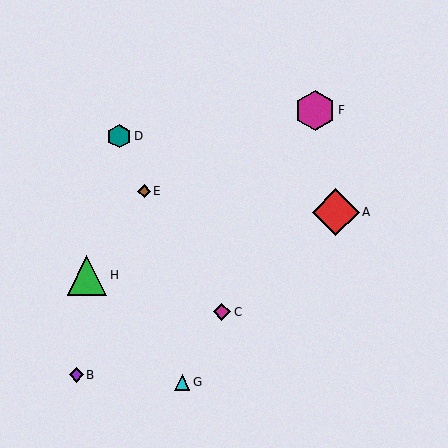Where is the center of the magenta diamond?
The center of the magenta diamond is at (222, 312).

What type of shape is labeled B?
Shape B is a purple diamond.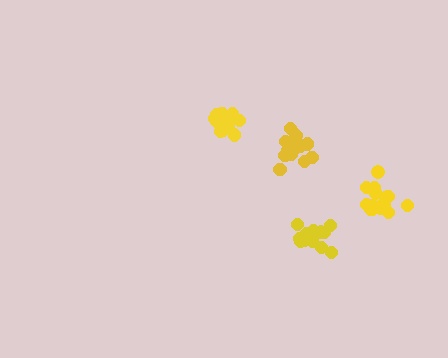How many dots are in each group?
Group 1: 17 dots, Group 2: 15 dots, Group 3: 13 dots, Group 4: 17 dots (62 total).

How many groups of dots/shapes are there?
There are 4 groups.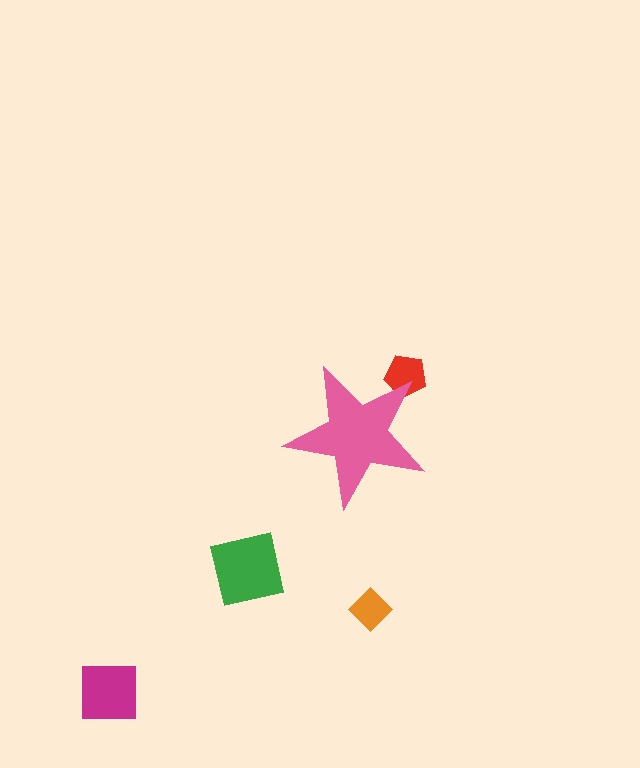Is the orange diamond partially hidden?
No, the orange diamond is fully visible.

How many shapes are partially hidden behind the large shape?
1 shape is partially hidden.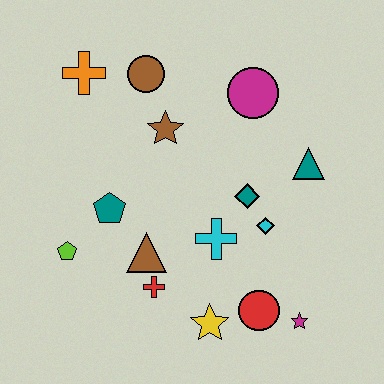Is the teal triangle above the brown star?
No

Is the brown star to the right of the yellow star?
No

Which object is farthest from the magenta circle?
The lime pentagon is farthest from the magenta circle.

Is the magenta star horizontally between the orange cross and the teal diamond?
No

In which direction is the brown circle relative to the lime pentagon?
The brown circle is above the lime pentagon.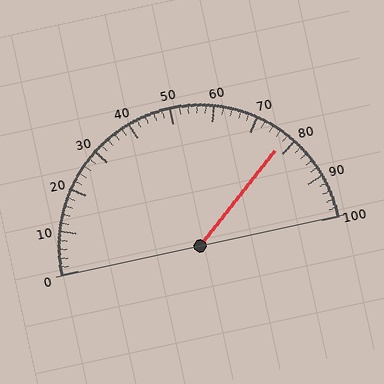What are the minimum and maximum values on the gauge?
The gauge ranges from 0 to 100.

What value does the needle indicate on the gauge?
The needle indicates approximately 78.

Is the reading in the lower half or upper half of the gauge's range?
The reading is in the upper half of the range (0 to 100).